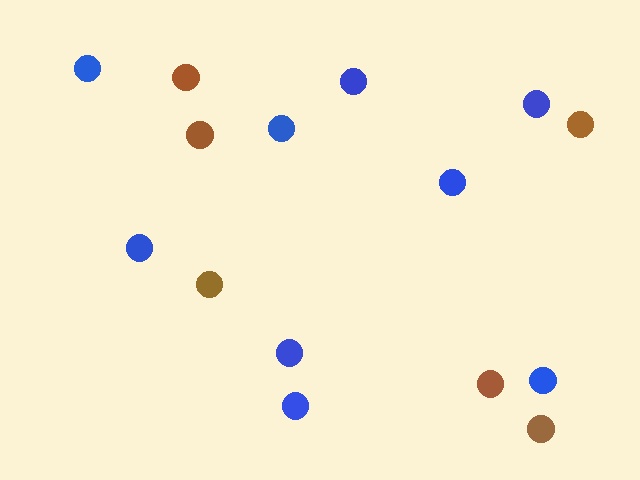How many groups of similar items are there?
There are 2 groups: one group of brown circles (6) and one group of blue circles (9).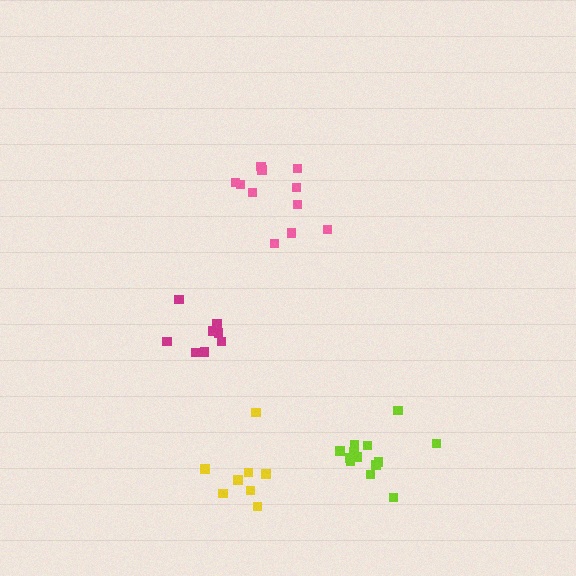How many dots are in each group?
Group 1: 9 dots, Group 2: 13 dots, Group 3: 11 dots, Group 4: 8 dots (41 total).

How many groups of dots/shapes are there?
There are 4 groups.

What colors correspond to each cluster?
The clusters are colored: yellow, lime, pink, magenta.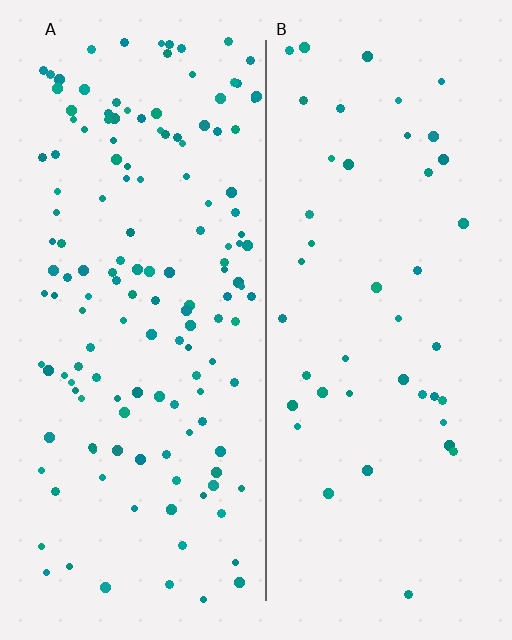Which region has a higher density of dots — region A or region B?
A (the left).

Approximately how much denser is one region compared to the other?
Approximately 3.3× — region A over region B.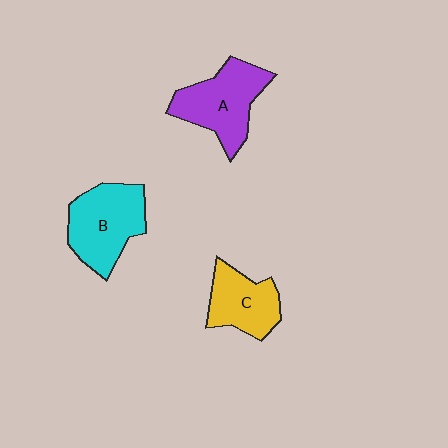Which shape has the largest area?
Shape B (cyan).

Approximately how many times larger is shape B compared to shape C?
Approximately 1.4 times.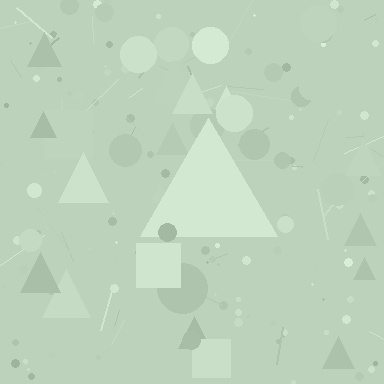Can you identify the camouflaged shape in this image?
The camouflaged shape is a triangle.